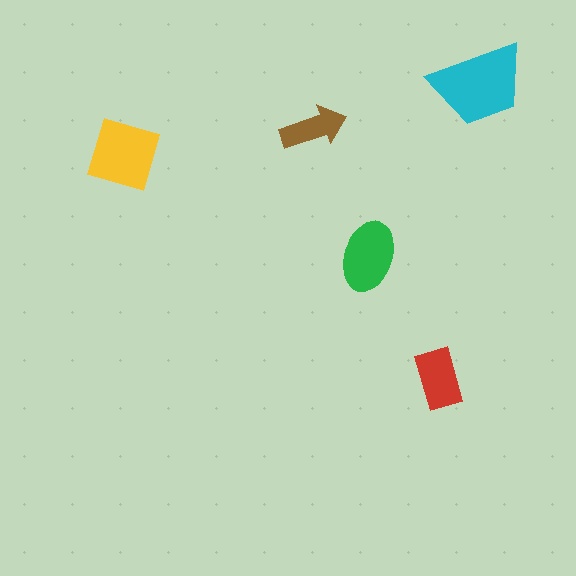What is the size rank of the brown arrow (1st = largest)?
5th.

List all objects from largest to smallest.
The cyan trapezoid, the yellow diamond, the green ellipse, the red rectangle, the brown arrow.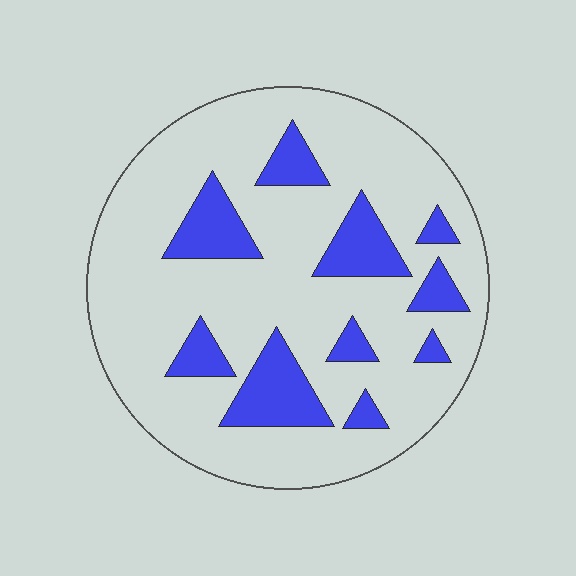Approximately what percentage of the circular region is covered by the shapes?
Approximately 20%.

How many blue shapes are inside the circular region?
10.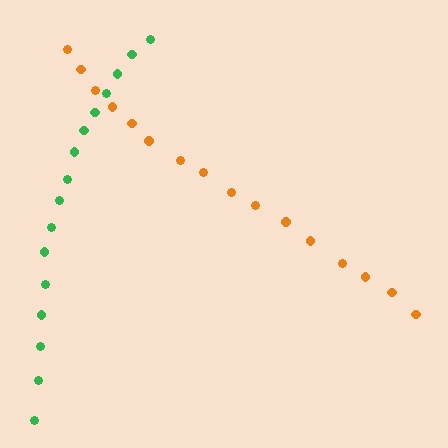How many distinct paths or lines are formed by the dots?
There are 2 distinct paths.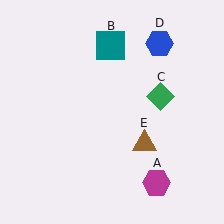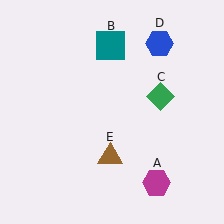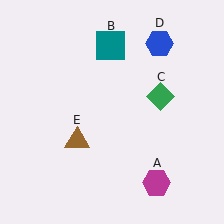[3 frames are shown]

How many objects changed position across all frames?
1 object changed position: brown triangle (object E).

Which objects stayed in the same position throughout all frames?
Magenta hexagon (object A) and teal square (object B) and green diamond (object C) and blue hexagon (object D) remained stationary.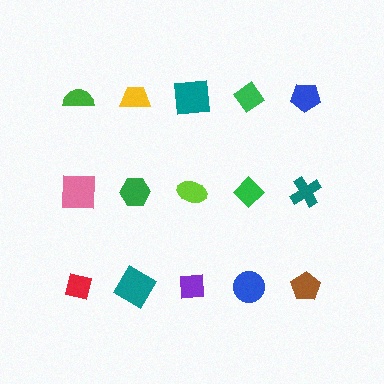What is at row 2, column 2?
A green hexagon.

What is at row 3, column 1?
A red square.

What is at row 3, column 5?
A brown pentagon.